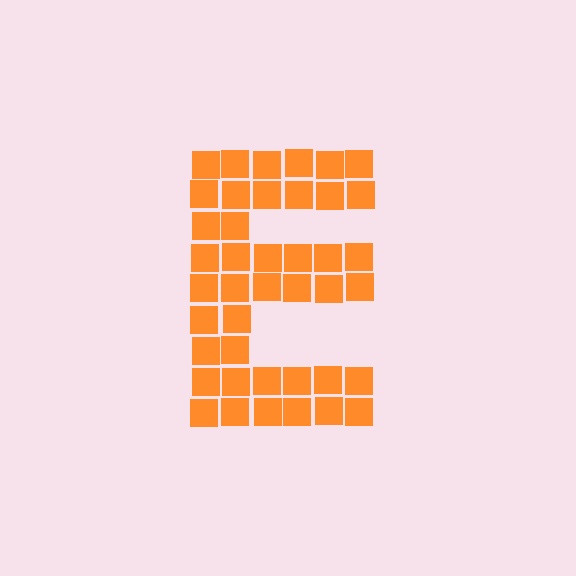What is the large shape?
The large shape is the letter E.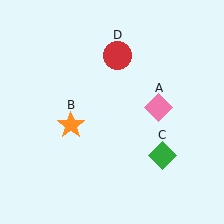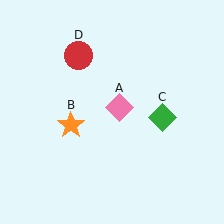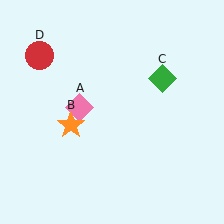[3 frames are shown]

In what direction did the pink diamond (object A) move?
The pink diamond (object A) moved left.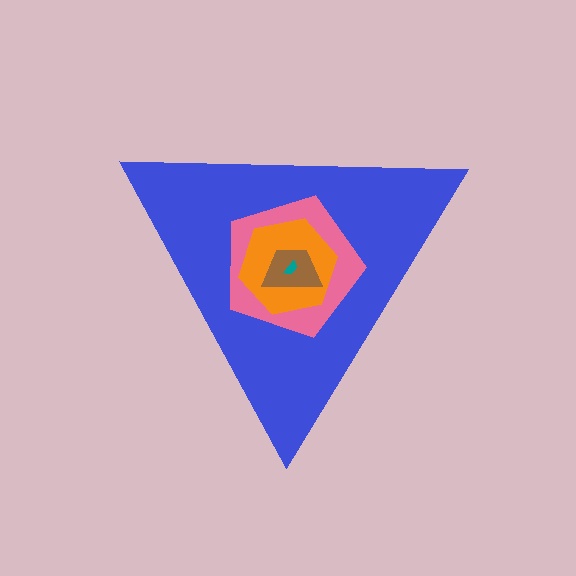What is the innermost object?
The teal semicircle.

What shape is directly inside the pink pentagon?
The orange hexagon.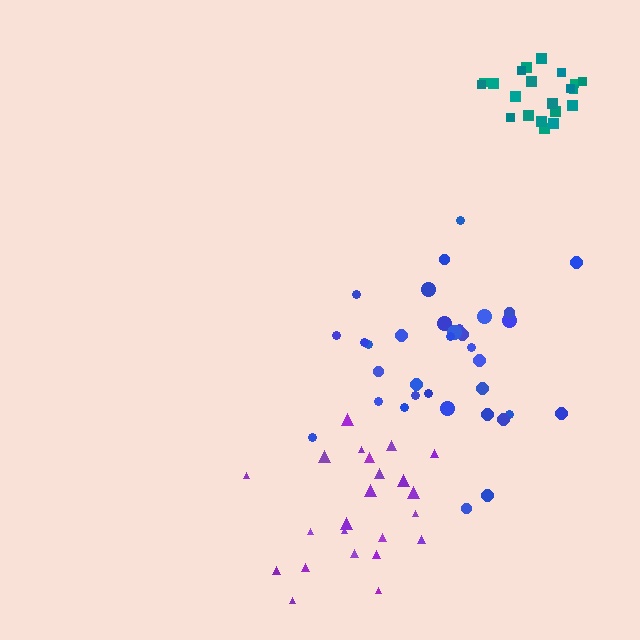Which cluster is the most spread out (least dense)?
Blue.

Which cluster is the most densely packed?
Teal.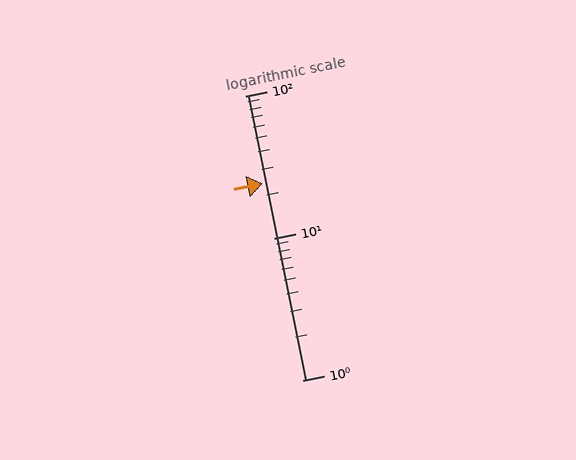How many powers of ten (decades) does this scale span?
The scale spans 2 decades, from 1 to 100.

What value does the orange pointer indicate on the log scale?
The pointer indicates approximately 24.